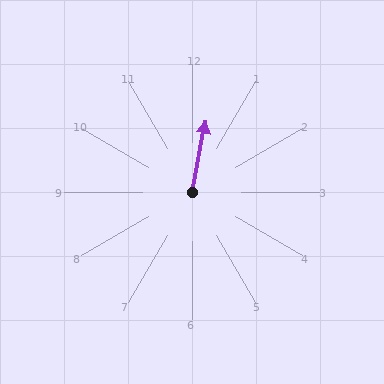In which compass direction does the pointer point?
North.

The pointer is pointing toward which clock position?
Roughly 12 o'clock.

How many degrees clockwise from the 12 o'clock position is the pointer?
Approximately 11 degrees.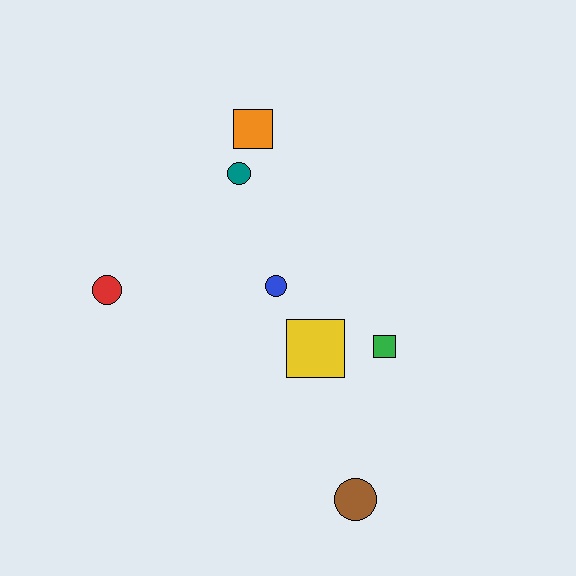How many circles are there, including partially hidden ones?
There are 4 circles.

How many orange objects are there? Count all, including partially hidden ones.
There is 1 orange object.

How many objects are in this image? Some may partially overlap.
There are 7 objects.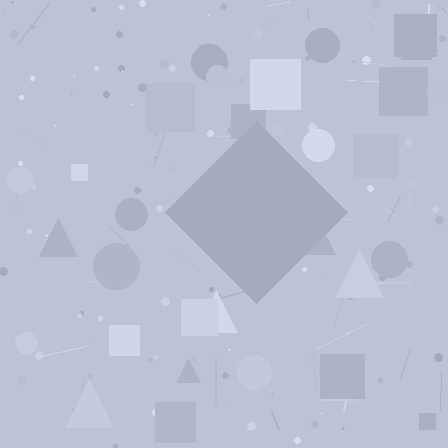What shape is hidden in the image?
A diamond is hidden in the image.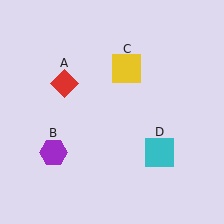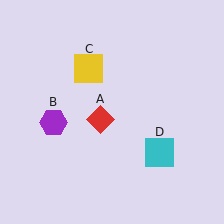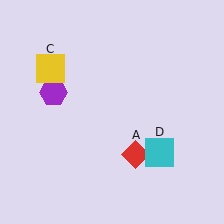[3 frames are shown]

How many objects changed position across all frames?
3 objects changed position: red diamond (object A), purple hexagon (object B), yellow square (object C).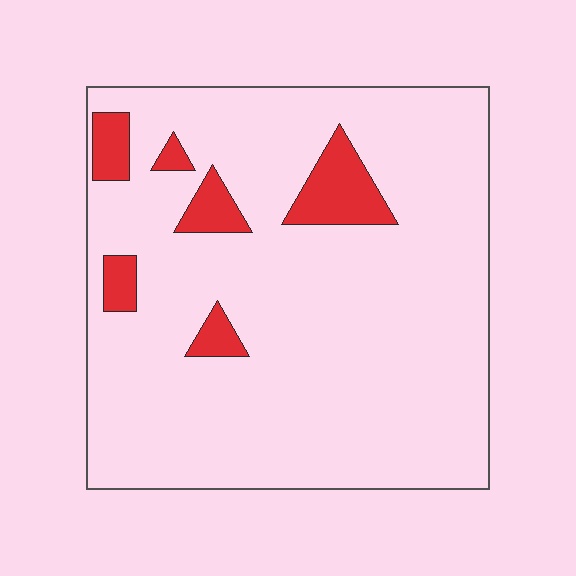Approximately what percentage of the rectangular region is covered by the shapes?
Approximately 10%.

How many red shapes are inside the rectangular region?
6.